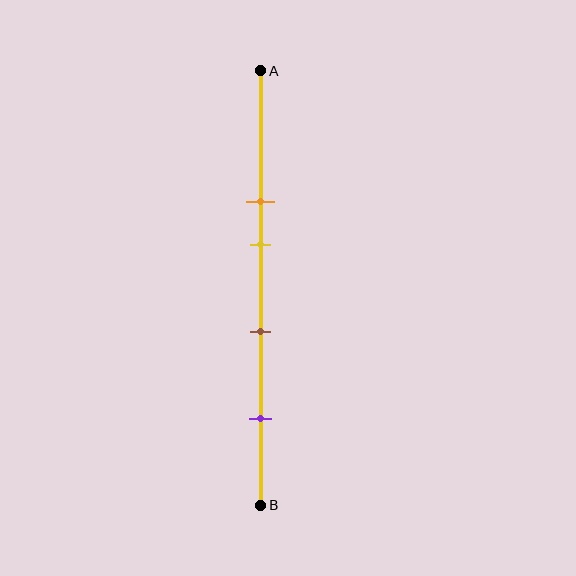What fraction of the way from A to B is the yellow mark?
The yellow mark is approximately 40% (0.4) of the way from A to B.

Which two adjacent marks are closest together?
The orange and yellow marks are the closest adjacent pair.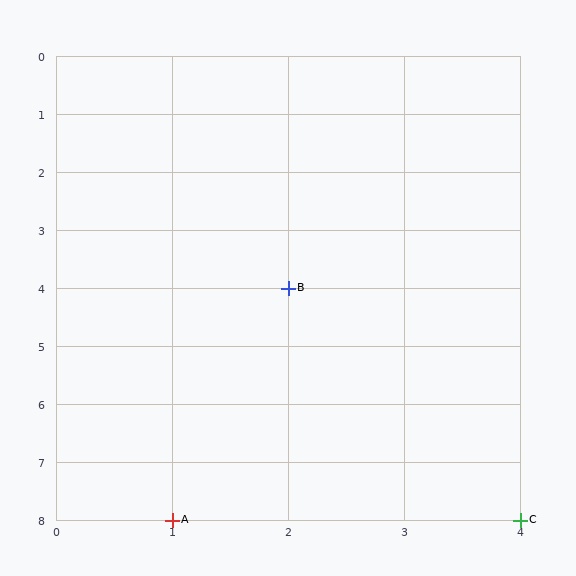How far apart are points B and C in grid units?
Points B and C are 2 columns and 4 rows apart (about 4.5 grid units diagonally).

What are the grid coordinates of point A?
Point A is at grid coordinates (1, 8).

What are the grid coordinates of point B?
Point B is at grid coordinates (2, 4).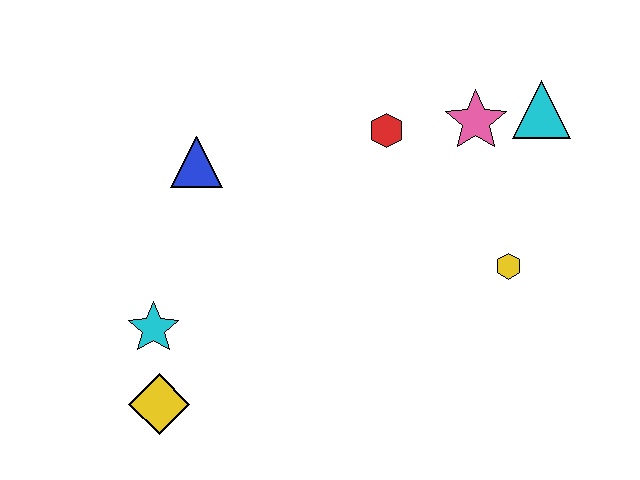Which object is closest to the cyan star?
The yellow diamond is closest to the cyan star.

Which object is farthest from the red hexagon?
The yellow diamond is farthest from the red hexagon.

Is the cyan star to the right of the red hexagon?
No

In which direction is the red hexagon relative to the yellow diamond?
The red hexagon is above the yellow diamond.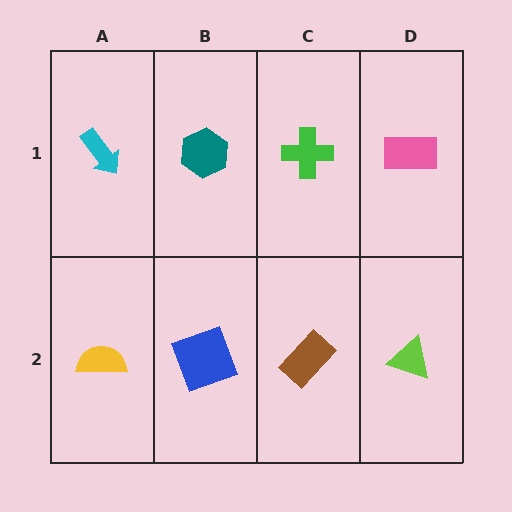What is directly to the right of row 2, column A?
A blue square.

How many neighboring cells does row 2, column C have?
3.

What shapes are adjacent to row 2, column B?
A teal hexagon (row 1, column B), a yellow semicircle (row 2, column A), a brown rectangle (row 2, column C).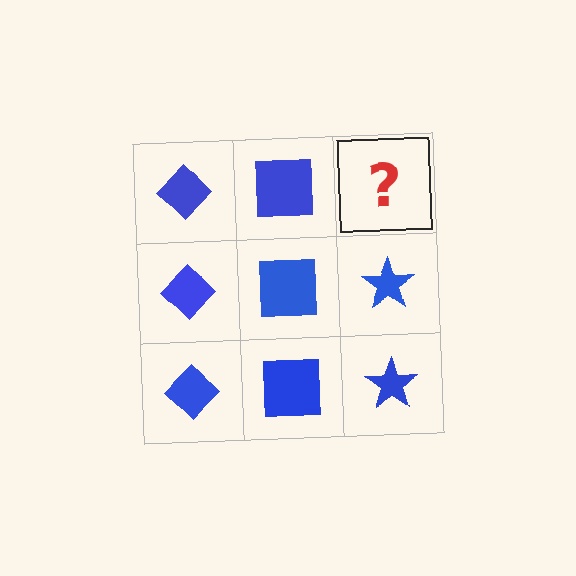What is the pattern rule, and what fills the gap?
The rule is that each column has a consistent shape. The gap should be filled with a blue star.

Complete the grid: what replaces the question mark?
The question mark should be replaced with a blue star.